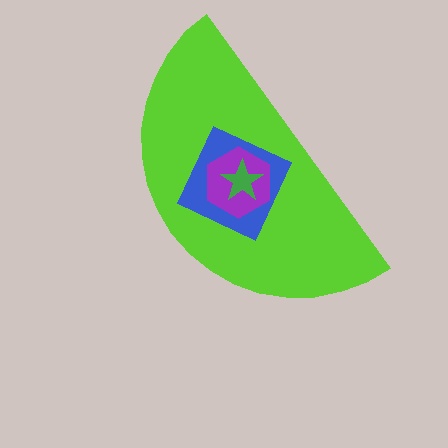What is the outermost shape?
The lime semicircle.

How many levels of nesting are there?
4.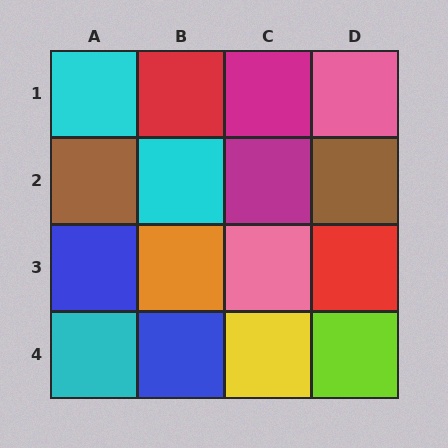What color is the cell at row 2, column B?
Cyan.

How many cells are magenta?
2 cells are magenta.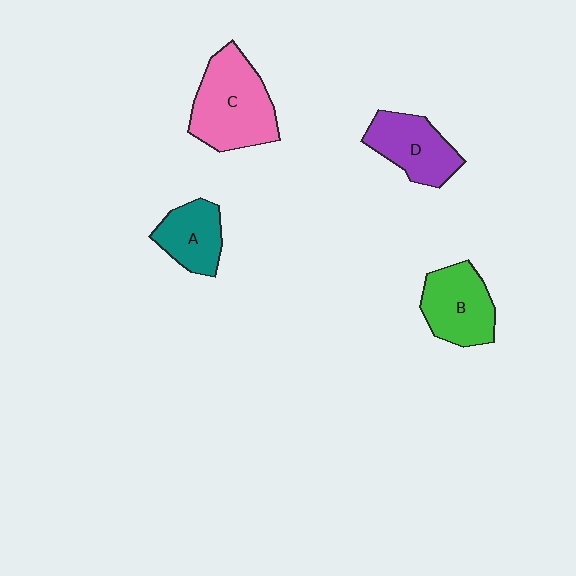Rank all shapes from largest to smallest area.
From largest to smallest: C (pink), B (green), D (purple), A (teal).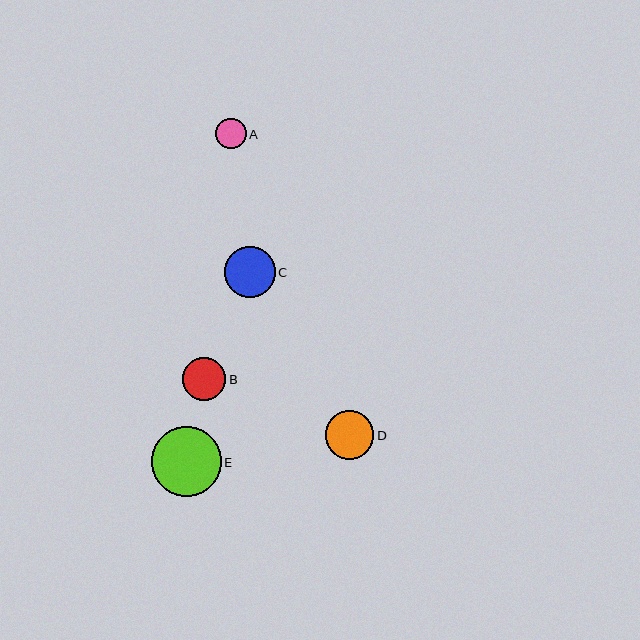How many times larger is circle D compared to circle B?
Circle D is approximately 1.1 times the size of circle B.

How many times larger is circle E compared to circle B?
Circle E is approximately 1.6 times the size of circle B.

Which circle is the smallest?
Circle A is the smallest with a size of approximately 31 pixels.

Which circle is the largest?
Circle E is the largest with a size of approximately 70 pixels.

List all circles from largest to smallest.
From largest to smallest: E, C, D, B, A.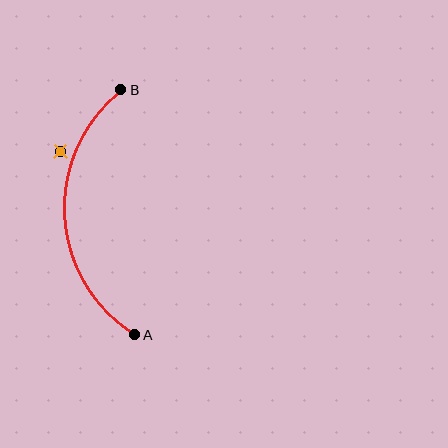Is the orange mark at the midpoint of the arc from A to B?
No — the orange mark does not lie on the arc at all. It sits slightly outside the curve.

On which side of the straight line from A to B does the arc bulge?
The arc bulges to the left of the straight line connecting A and B.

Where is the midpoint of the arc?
The arc midpoint is the point on the curve farthest from the straight line joining A and B. It sits to the left of that line.